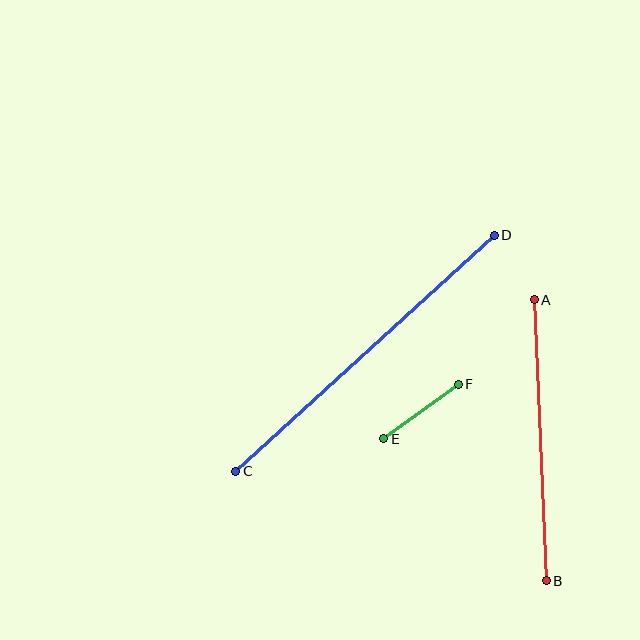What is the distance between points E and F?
The distance is approximately 92 pixels.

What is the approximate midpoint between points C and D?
The midpoint is at approximately (365, 353) pixels.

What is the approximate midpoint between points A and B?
The midpoint is at approximately (540, 440) pixels.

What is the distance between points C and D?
The distance is approximately 350 pixels.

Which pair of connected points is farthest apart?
Points C and D are farthest apart.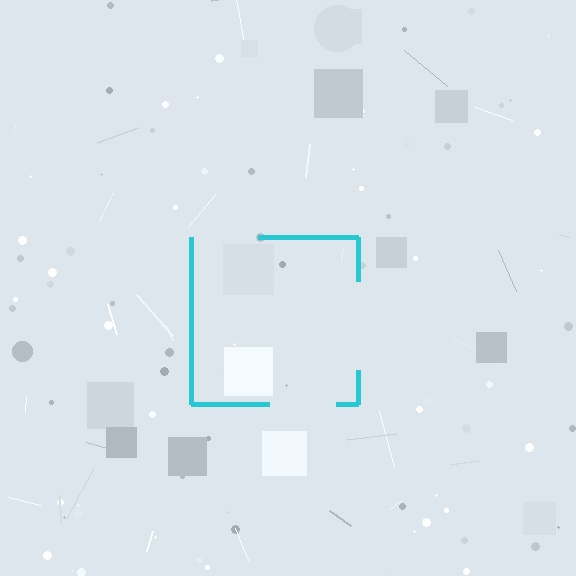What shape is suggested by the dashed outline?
The dashed outline suggests a square.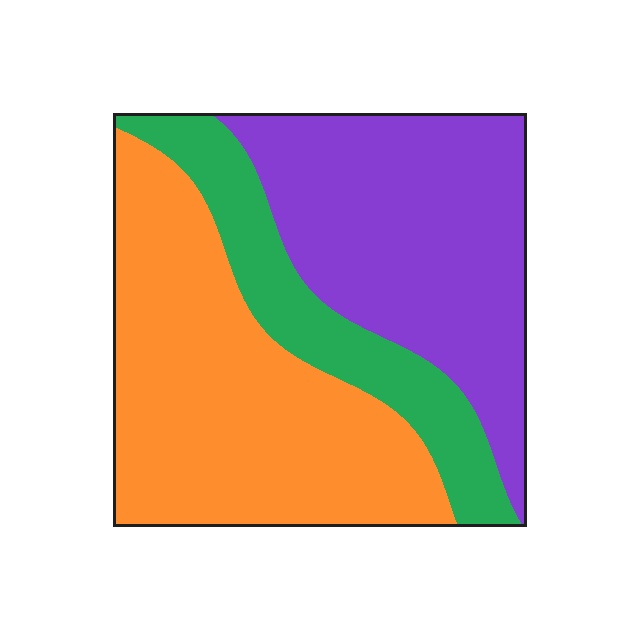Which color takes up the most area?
Orange, at roughly 45%.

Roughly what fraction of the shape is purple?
Purple covers 38% of the shape.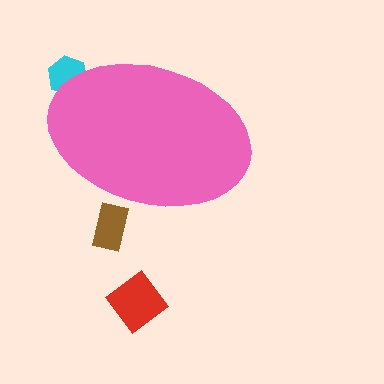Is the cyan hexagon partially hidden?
Yes, the cyan hexagon is partially hidden behind the pink ellipse.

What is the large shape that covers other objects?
A pink ellipse.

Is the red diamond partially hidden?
No, the red diamond is fully visible.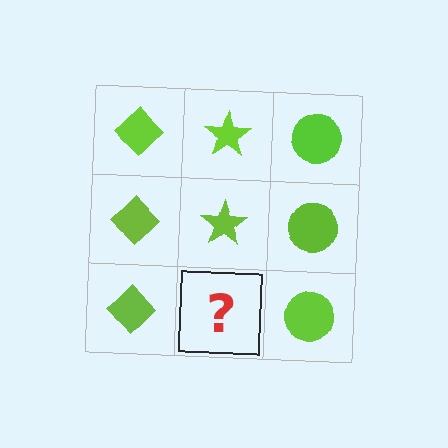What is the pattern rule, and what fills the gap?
The rule is that each column has a consistent shape. The gap should be filled with a lime star.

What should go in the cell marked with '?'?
The missing cell should contain a lime star.